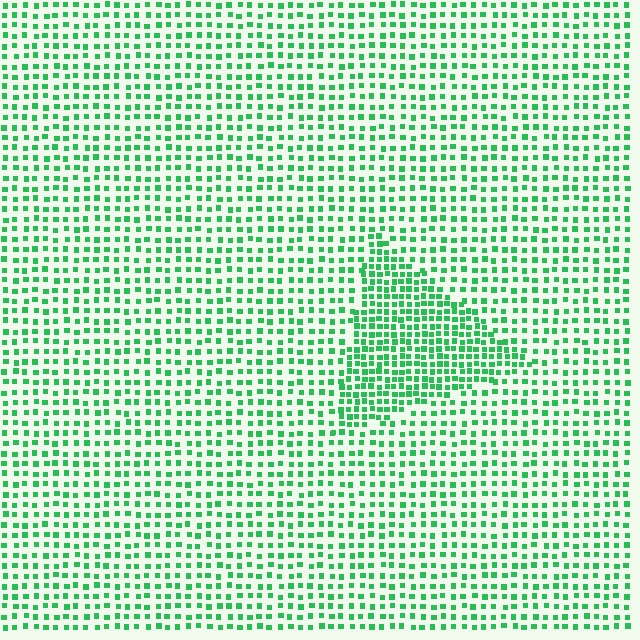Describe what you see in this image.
The image contains small green elements arranged at two different densities. A triangle-shaped region is visible where the elements are more densely packed than the surrounding area.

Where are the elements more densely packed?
The elements are more densely packed inside the triangle boundary.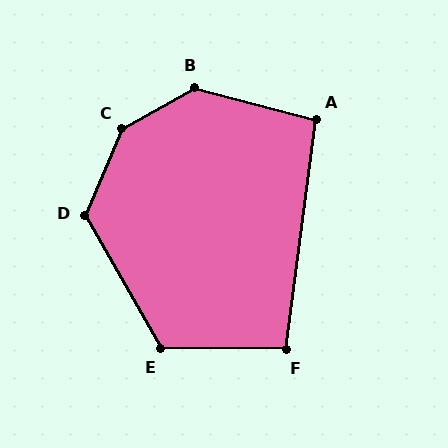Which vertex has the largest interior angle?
C, at approximately 143 degrees.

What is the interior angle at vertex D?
Approximately 127 degrees (obtuse).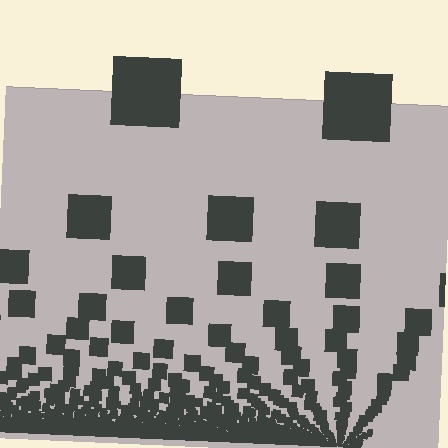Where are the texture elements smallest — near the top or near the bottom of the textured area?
Near the bottom.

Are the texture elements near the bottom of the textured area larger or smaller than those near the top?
Smaller. The gradient is inverted — elements near the bottom are smaller and denser.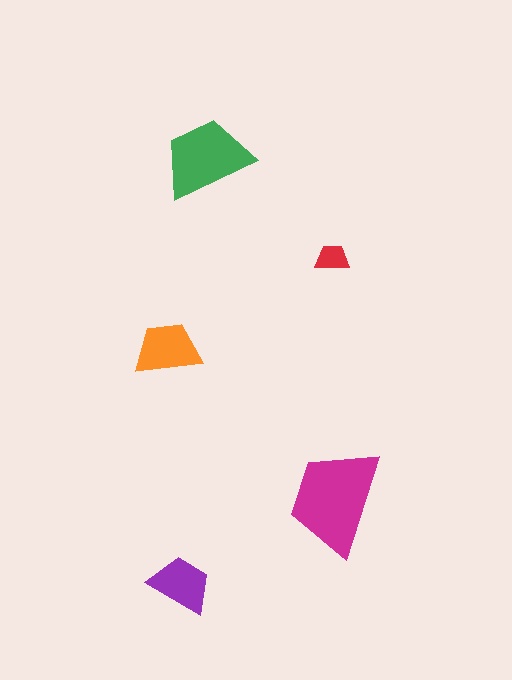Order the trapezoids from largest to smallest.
the magenta one, the green one, the orange one, the purple one, the red one.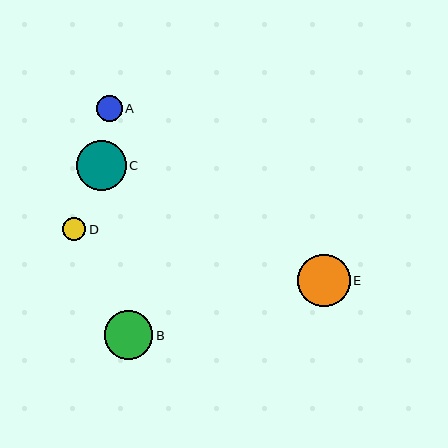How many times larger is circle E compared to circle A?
Circle E is approximately 2.0 times the size of circle A.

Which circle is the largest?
Circle E is the largest with a size of approximately 52 pixels.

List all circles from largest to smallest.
From largest to smallest: E, C, B, A, D.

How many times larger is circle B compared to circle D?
Circle B is approximately 2.1 times the size of circle D.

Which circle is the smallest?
Circle D is the smallest with a size of approximately 23 pixels.